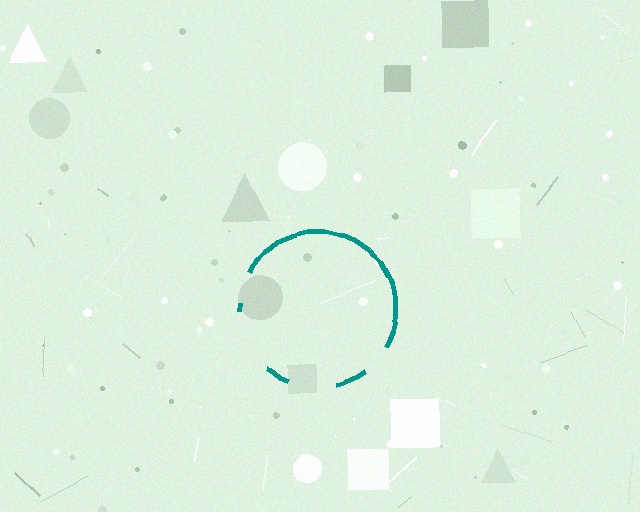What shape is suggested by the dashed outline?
The dashed outline suggests a circle.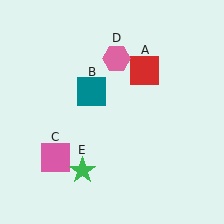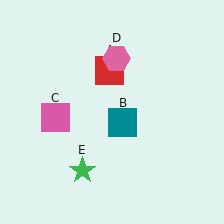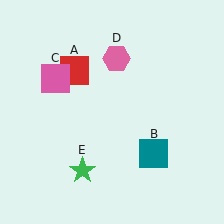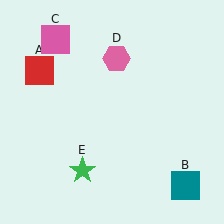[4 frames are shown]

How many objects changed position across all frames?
3 objects changed position: red square (object A), teal square (object B), pink square (object C).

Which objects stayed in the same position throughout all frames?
Pink hexagon (object D) and green star (object E) remained stationary.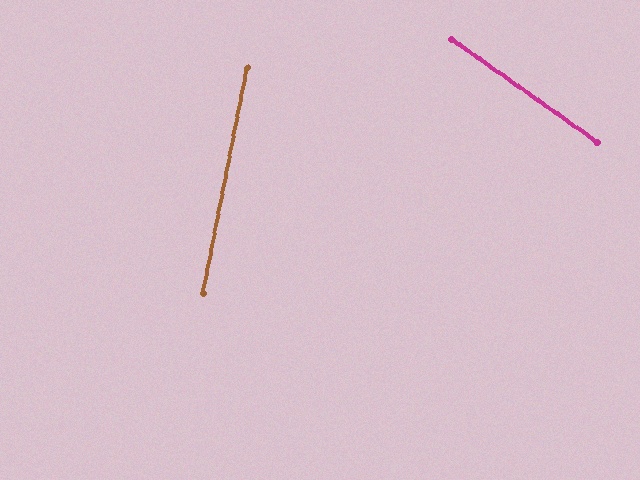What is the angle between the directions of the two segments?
Approximately 66 degrees.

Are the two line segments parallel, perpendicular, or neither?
Neither parallel nor perpendicular — they differ by about 66°.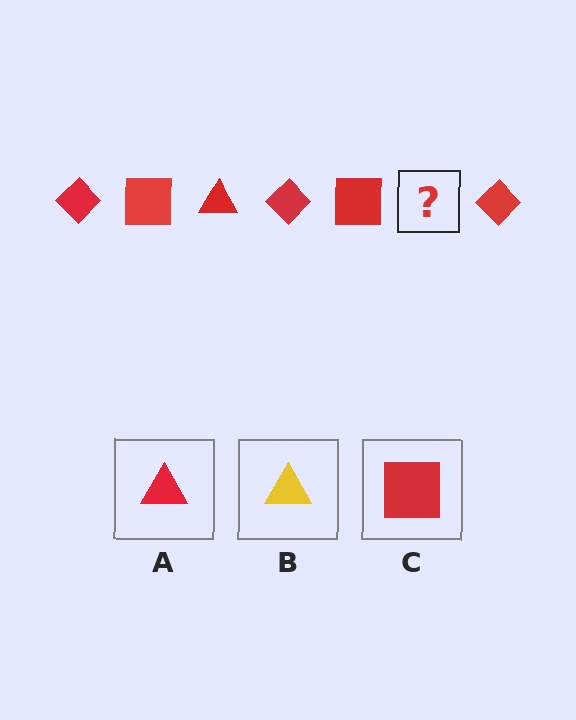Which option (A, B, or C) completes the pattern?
A.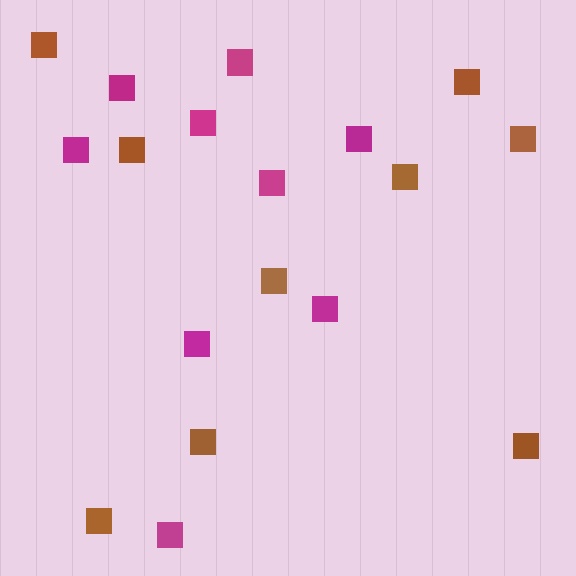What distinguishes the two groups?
There are 2 groups: one group of brown squares (9) and one group of magenta squares (9).